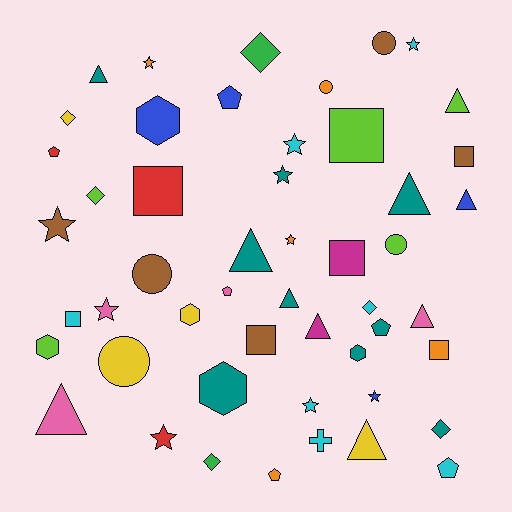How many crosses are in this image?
There is 1 cross.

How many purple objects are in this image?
There are no purple objects.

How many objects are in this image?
There are 50 objects.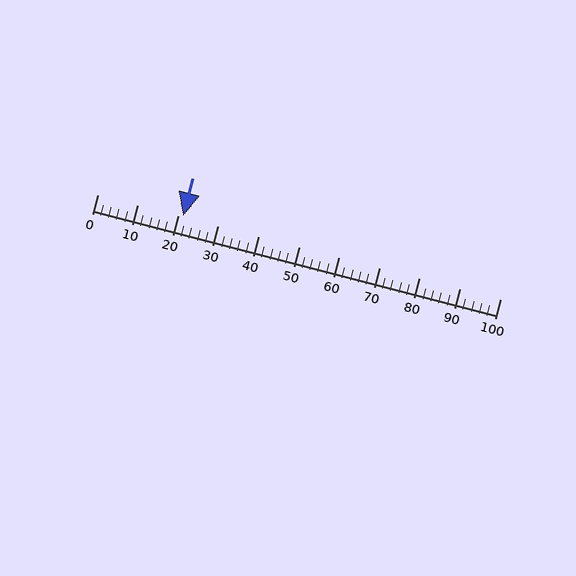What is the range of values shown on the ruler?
The ruler shows values from 0 to 100.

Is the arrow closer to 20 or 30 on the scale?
The arrow is closer to 20.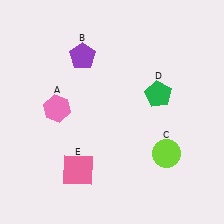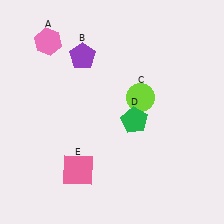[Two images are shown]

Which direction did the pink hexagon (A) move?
The pink hexagon (A) moved up.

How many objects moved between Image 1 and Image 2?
3 objects moved between the two images.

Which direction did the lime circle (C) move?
The lime circle (C) moved up.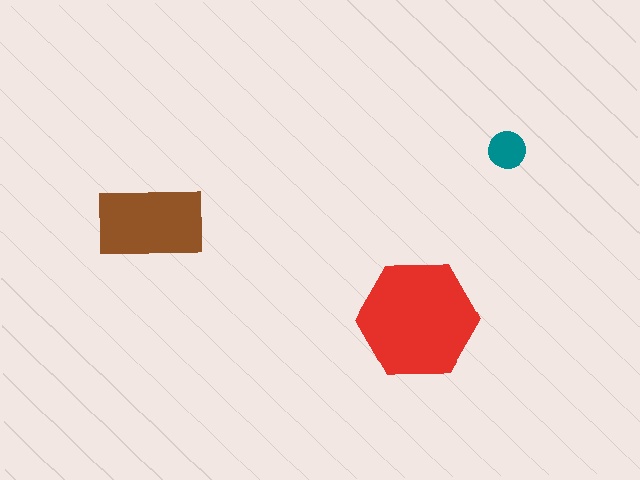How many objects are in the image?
There are 3 objects in the image.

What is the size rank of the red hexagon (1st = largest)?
1st.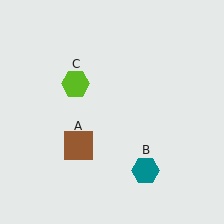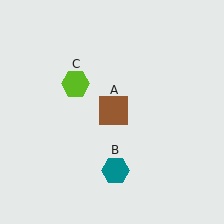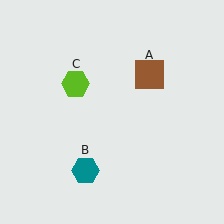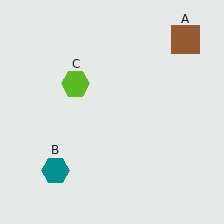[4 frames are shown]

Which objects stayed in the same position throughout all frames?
Lime hexagon (object C) remained stationary.